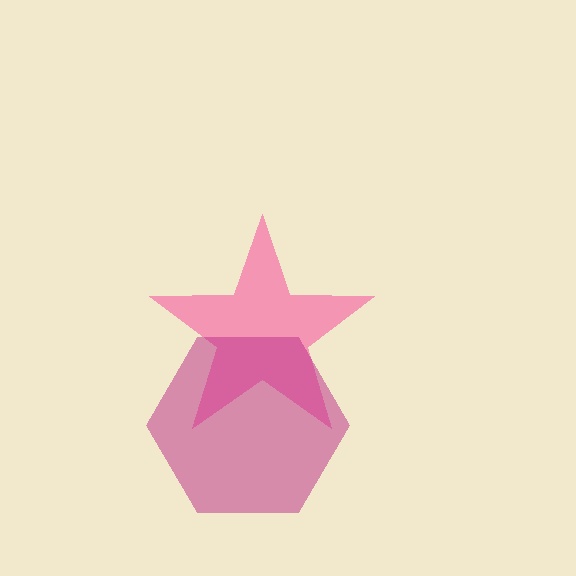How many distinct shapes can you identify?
There are 2 distinct shapes: a pink star, a magenta hexagon.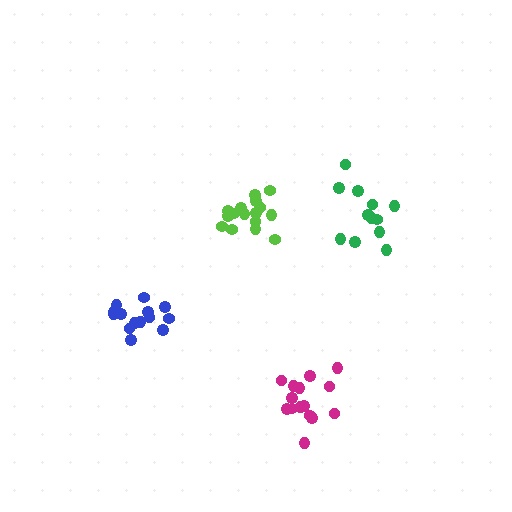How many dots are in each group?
Group 1: 14 dots, Group 2: 16 dots, Group 3: 15 dots, Group 4: 12 dots (57 total).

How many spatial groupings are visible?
There are 4 spatial groupings.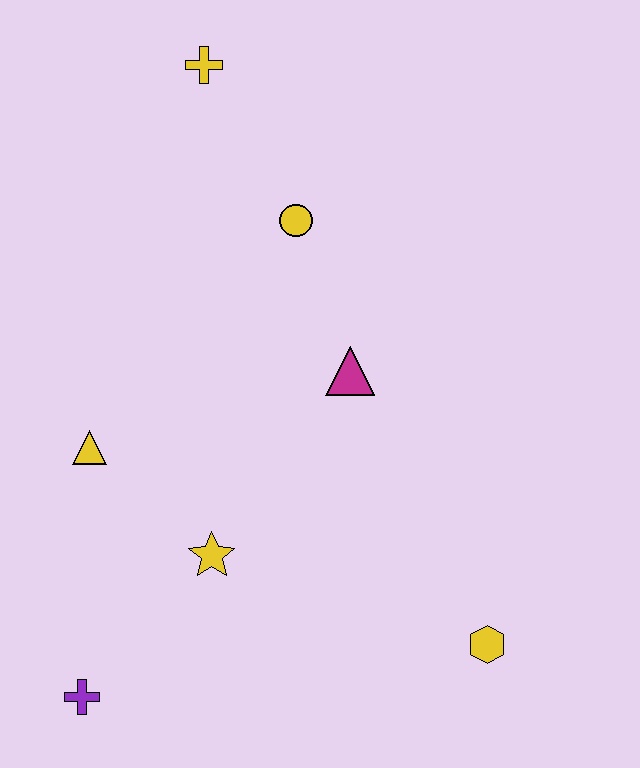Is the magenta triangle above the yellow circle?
No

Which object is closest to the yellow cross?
The yellow circle is closest to the yellow cross.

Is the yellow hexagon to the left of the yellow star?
No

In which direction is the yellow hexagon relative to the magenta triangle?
The yellow hexagon is below the magenta triangle.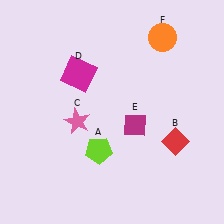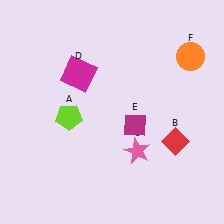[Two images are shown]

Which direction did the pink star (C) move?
The pink star (C) moved right.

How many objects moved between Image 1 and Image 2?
3 objects moved between the two images.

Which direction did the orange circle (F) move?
The orange circle (F) moved right.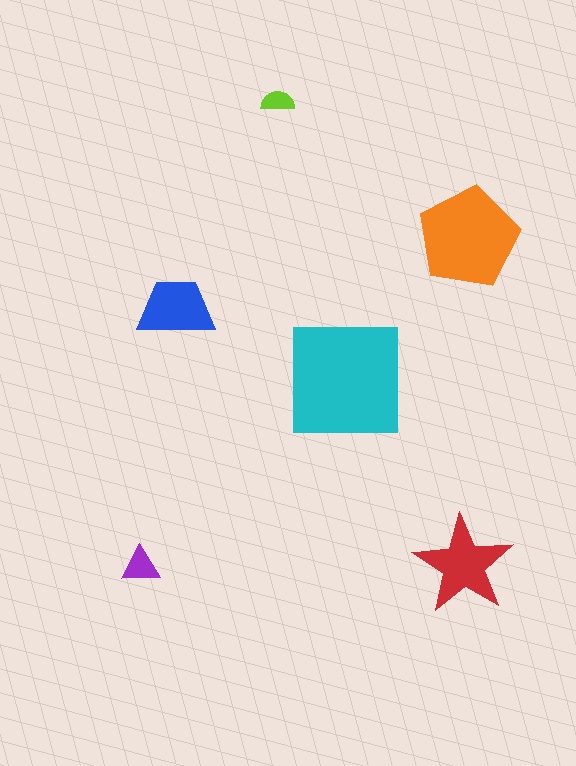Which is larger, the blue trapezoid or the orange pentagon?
The orange pentagon.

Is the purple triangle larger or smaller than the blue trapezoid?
Smaller.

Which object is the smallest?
The lime semicircle.